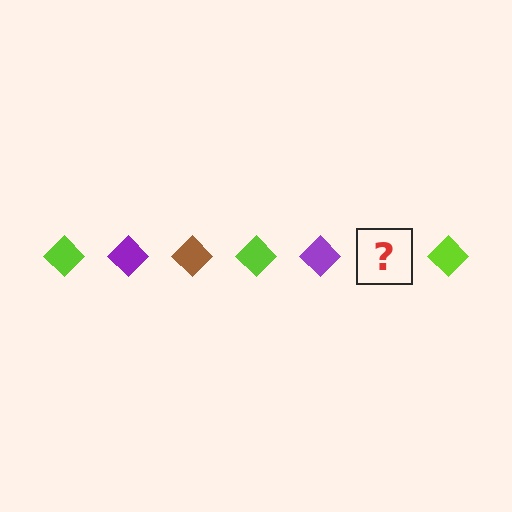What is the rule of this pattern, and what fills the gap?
The rule is that the pattern cycles through lime, purple, brown diamonds. The gap should be filled with a brown diamond.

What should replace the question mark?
The question mark should be replaced with a brown diamond.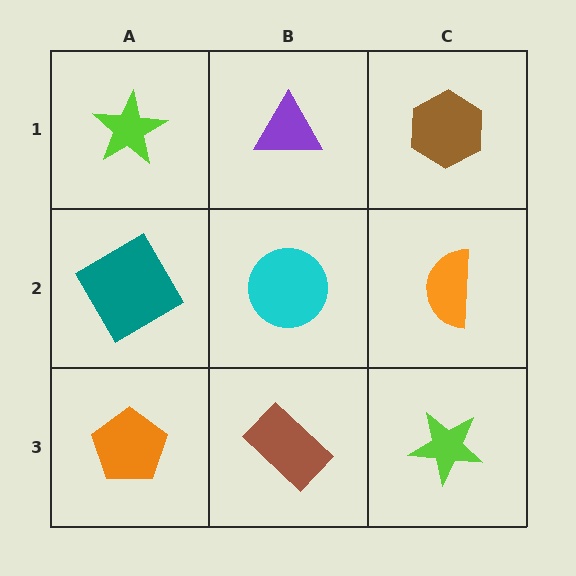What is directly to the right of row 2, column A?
A cyan circle.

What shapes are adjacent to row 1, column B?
A cyan circle (row 2, column B), a lime star (row 1, column A), a brown hexagon (row 1, column C).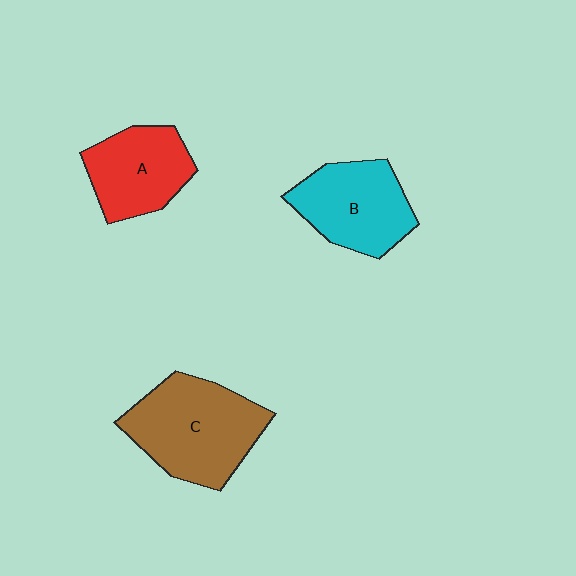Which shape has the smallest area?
Shape A (red).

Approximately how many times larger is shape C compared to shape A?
Approximately 1.4 times.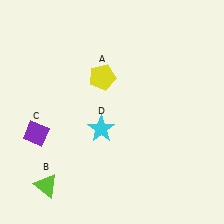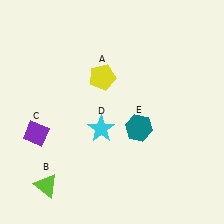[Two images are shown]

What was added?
A teal hexagon (E) was added in Image 2.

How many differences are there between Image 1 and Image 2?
There is 1 difference between the two images.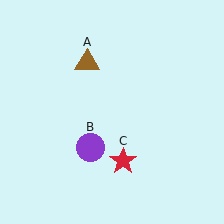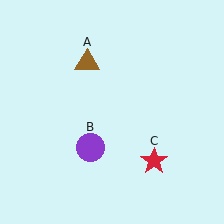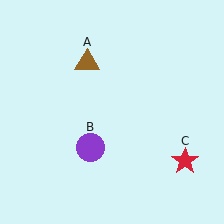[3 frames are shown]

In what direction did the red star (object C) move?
The red star (object C) moved right.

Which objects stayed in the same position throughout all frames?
Brown triangle (object A) and purple circle (object B) remained stationary.